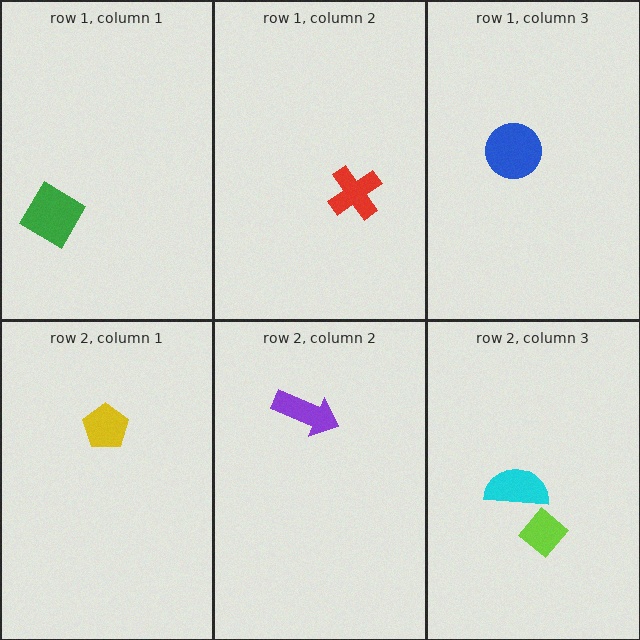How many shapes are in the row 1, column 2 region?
1.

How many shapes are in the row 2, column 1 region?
1.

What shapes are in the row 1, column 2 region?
The red cross.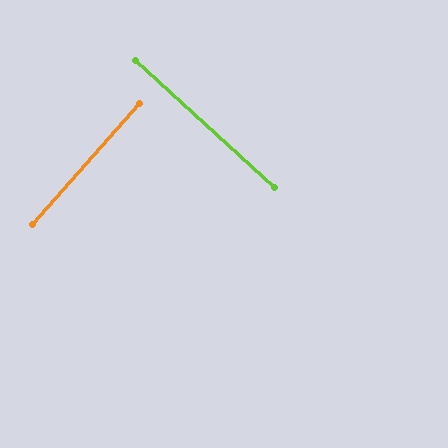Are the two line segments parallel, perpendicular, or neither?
Perpendicular — they meet at approximately 89°.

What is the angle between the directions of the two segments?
Approximately 89 degrees.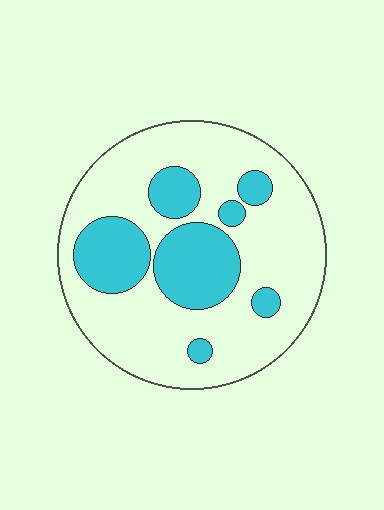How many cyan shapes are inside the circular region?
7.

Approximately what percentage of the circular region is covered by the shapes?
Approximately 30%.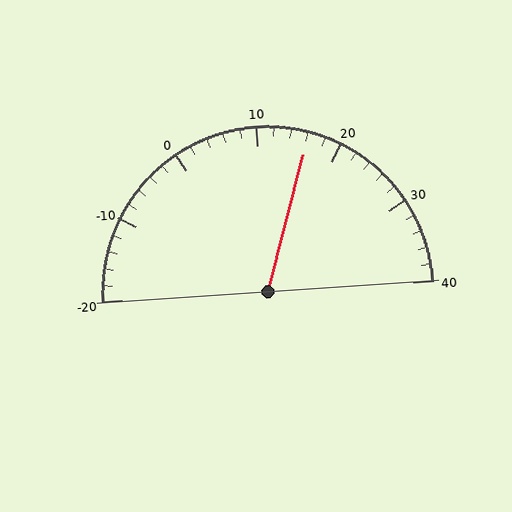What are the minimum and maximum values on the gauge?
The gauge ranges from -20 to 40.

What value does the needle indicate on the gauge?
The needle indicates approximately 16.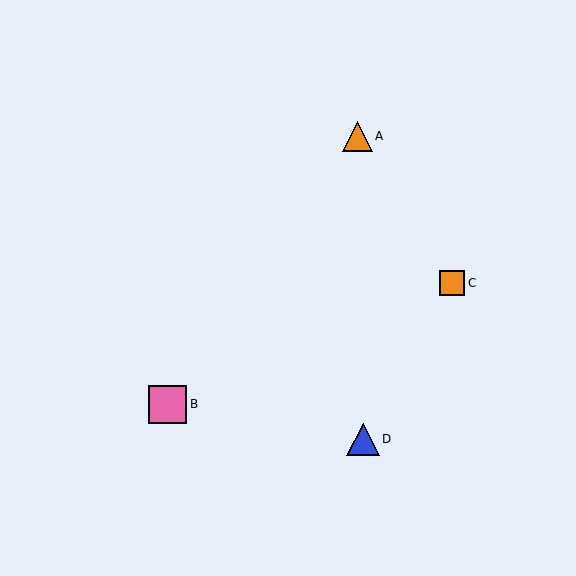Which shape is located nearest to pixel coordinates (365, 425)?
The blue triangle (labeled D) at (363, 439) is nearest to that location.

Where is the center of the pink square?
The center of the pink square is at (168, 404).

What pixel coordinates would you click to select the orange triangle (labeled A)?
Click at (357, 136) to select the orange triangle A.